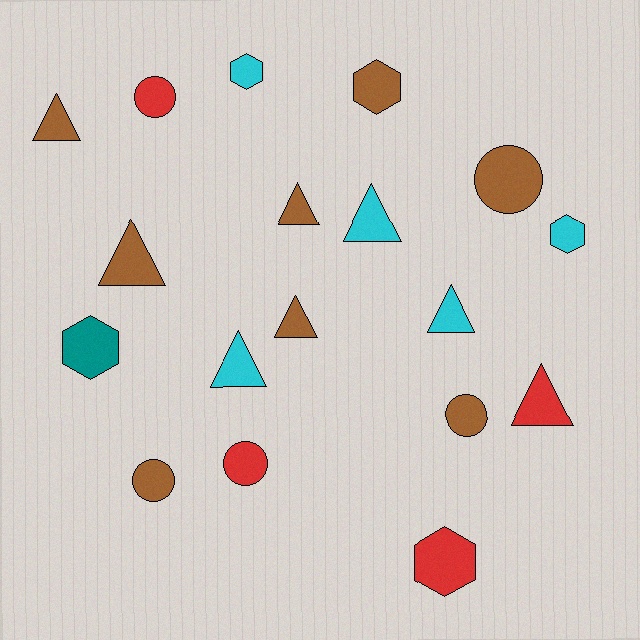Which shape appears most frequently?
Triangle, with 8 objects.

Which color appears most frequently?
Brown, with 8 objects.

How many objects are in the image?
There are 18 objects.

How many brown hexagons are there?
There is 1 brown hexagon.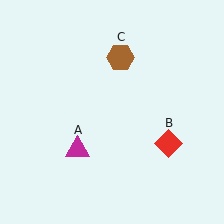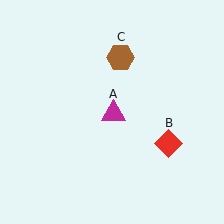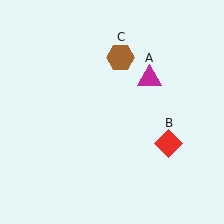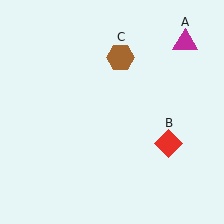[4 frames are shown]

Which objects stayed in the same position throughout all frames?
Red diamond (object B) and brown hexagon (object C) remained stationary.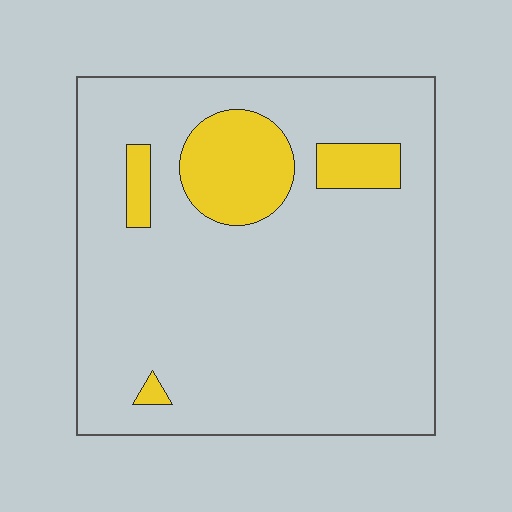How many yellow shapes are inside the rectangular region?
4.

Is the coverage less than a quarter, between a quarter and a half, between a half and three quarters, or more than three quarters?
Less than a quarter.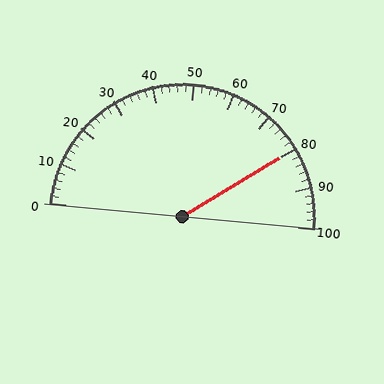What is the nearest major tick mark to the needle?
The nearest major tick mark is 80.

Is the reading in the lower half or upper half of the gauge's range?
The reading is in the upper half of the range (0 to 100).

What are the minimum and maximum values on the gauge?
The gauge ranges from 0 to 100.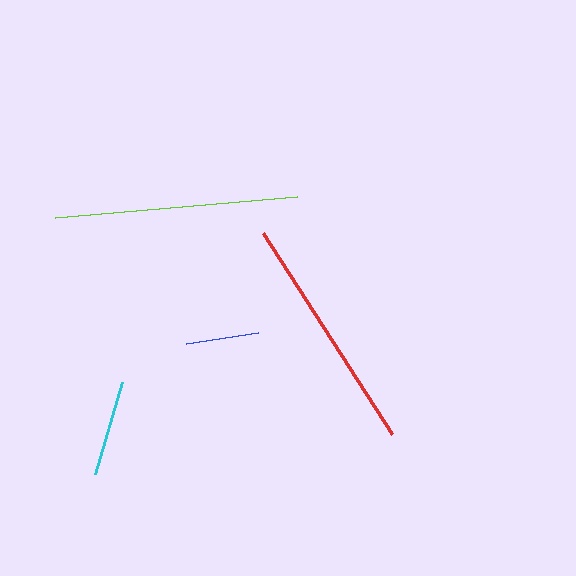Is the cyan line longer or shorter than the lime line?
The lime line is longer than the cyan line.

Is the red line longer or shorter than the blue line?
The red line is longer than the blue line.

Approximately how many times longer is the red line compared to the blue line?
The red line is approximately 3.3 times the length of the blue line.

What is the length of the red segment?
The red segment is approximately 239 pixels long.